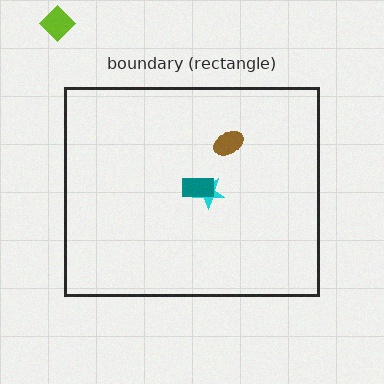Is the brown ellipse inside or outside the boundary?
Inside.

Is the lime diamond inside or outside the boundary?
Outside.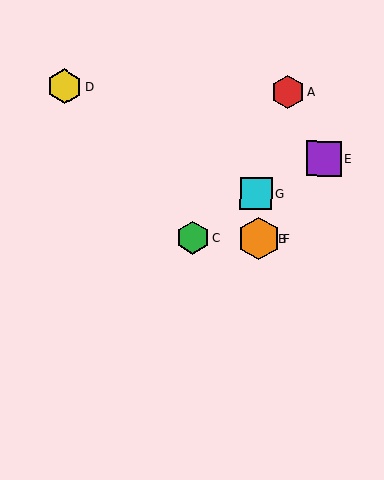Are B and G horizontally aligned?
No, B is at y≈238 and G is at y≈194.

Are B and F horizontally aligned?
Yes, both are at y≈238.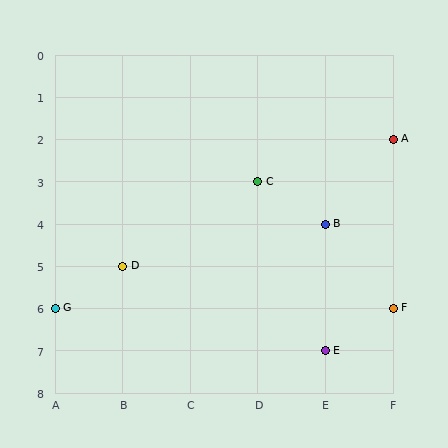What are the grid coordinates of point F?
Point F is at grid coordinates (F, 6).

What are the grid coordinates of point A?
Point A is at grid coordinates (F, 2).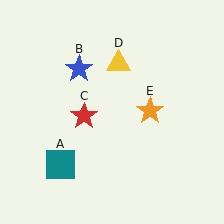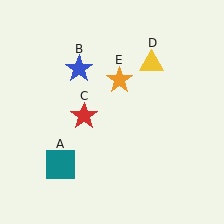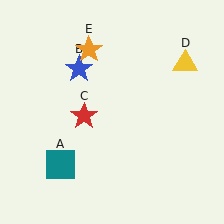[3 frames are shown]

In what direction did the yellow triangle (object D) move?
The yellow triangle (object D) moved right.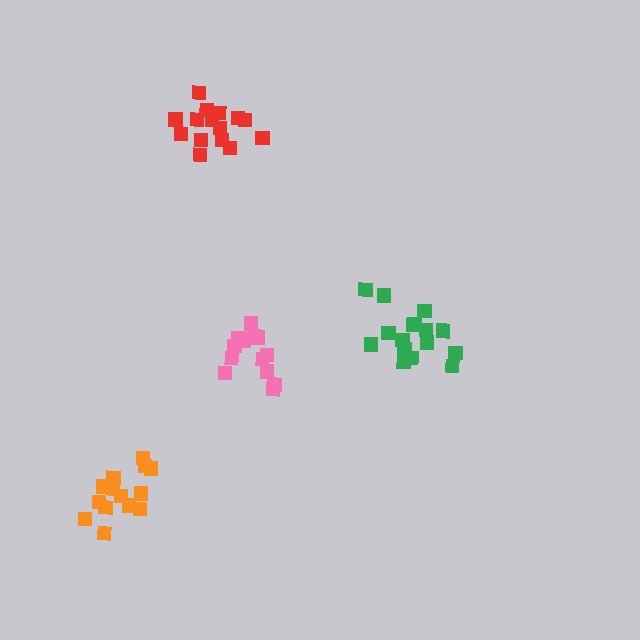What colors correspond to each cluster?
The clusters are colored: green, pink, orange, red.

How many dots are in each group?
Group 1: 17 dots, Group 2: 13 dots, Group 3: 14 dots, Group 4: 15 dots (59 total).